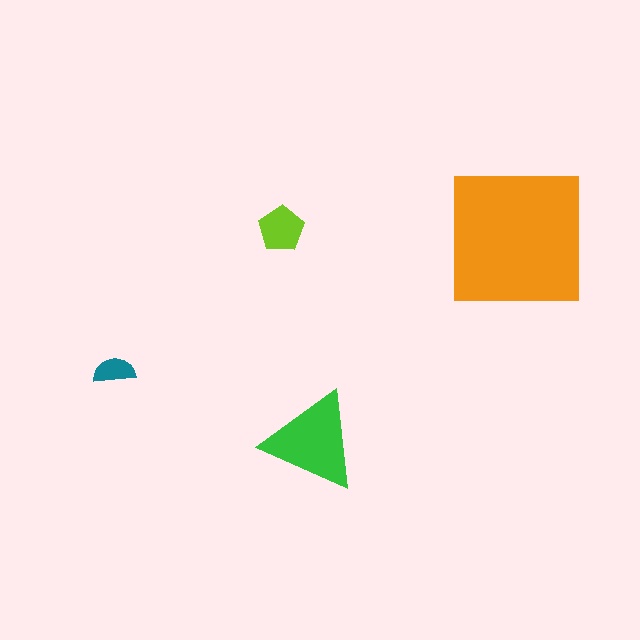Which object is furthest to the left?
The teal semicircle is leftmost.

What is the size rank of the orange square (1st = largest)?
1st.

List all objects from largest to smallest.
The orange square, the green triangle, the lime pentagon, the teal semicircle.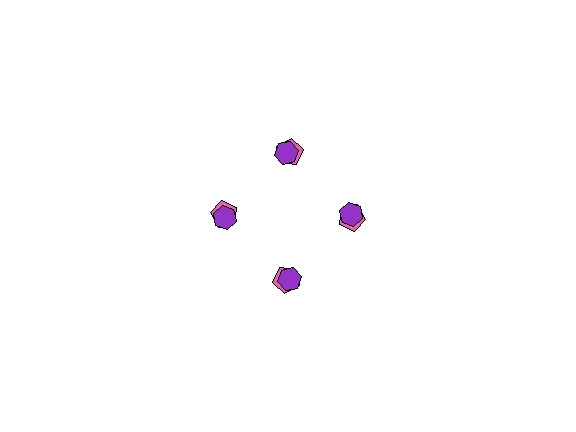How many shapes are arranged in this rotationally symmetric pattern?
There are 8 shapes, arranged in 4 groups of 2.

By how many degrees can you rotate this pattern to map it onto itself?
The pattern maps onto itself every 90 degrees of rotation.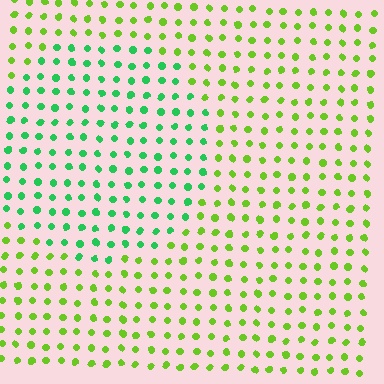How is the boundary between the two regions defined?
The boundary is defined purely by a slight shift in hue (about 45 degrees). Spacing, size, and orientation are identical on both sides.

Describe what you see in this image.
The image is filled with small lime elements in a uniform arrangement. A circle-shaped region is visible where the elements are tinted to a slightly different hue, forming a subtle color boundary.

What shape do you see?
I see a circle.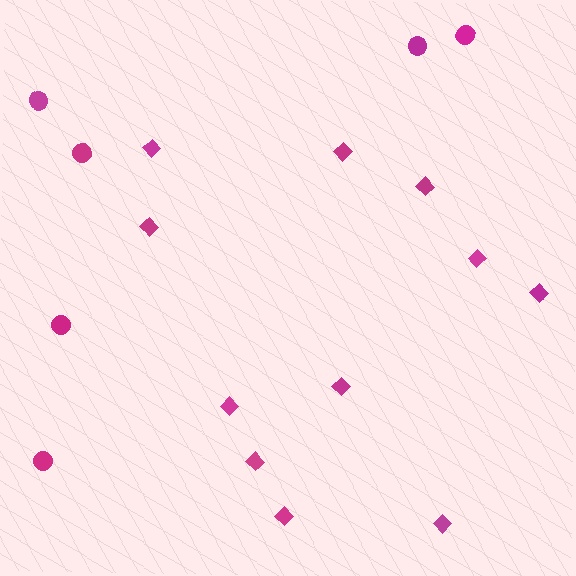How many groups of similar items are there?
There are 2 groups: one group of circles (6) and one group of diamonds (11).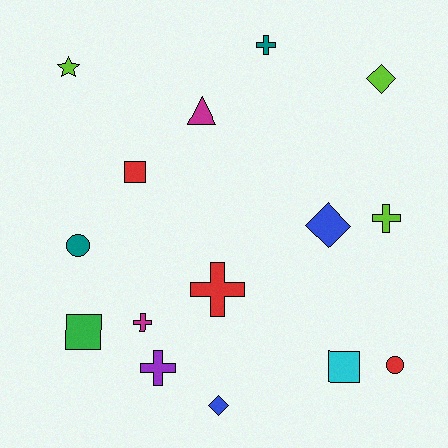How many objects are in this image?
There are 15 objects.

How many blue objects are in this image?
There are 2 blue objects.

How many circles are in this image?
There are 2 circles.